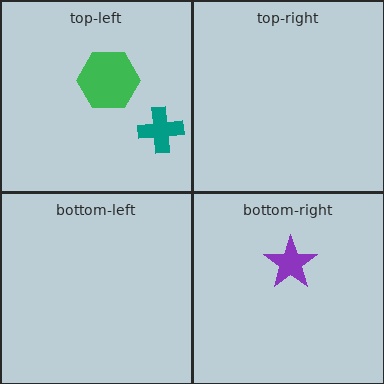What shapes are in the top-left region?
The green hexagon, the teal cross.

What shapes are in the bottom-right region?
The purple star.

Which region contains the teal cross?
The top-left region.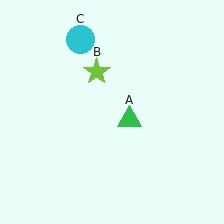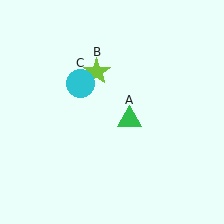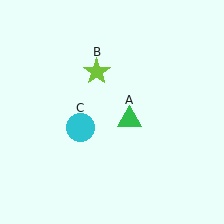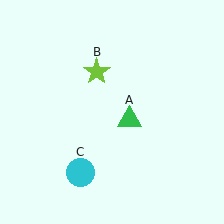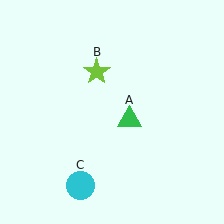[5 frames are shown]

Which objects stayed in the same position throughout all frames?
Green triangle (object A) and lime star (object B) remained stationary.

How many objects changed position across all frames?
1 object changed position: cyan circle (object C).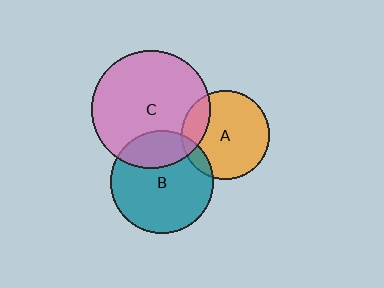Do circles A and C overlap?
Yes.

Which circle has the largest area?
Circle C (pink).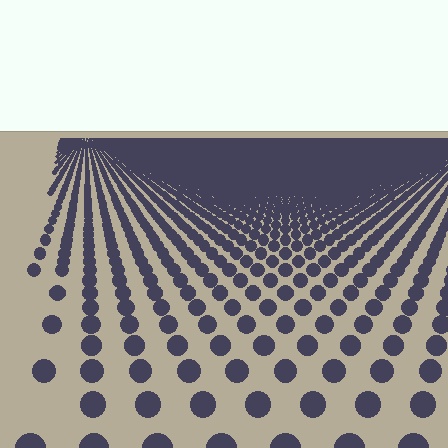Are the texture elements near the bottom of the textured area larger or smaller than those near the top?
Larger. Near the bottom, elements are closer to the viewer and appear at a bigger on-screen size.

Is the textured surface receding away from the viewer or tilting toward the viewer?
The surface is receding away from the viewer. Texture elements get smaller and denser toward the top.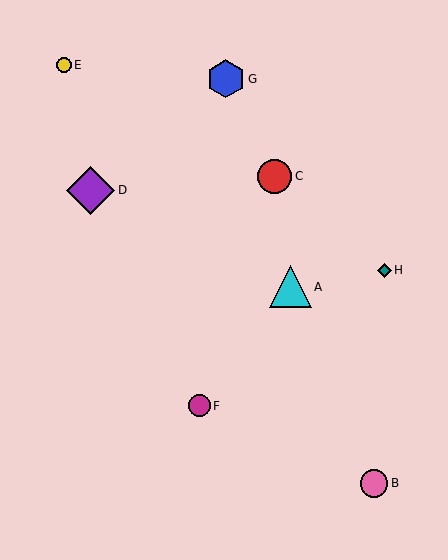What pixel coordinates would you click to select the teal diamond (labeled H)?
Click at (384, 270) to select the teal diamond H.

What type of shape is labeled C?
Shape C is a red circle.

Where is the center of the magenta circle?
The center of the magenta circle is at (199, 406).